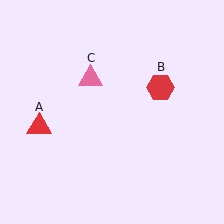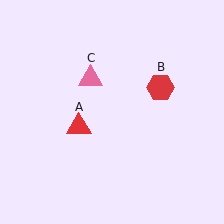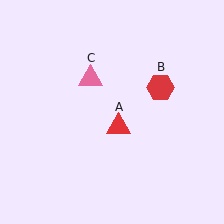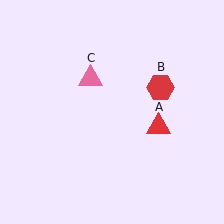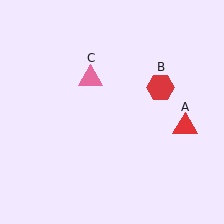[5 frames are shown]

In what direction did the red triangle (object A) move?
The red triangle (object A) moved right.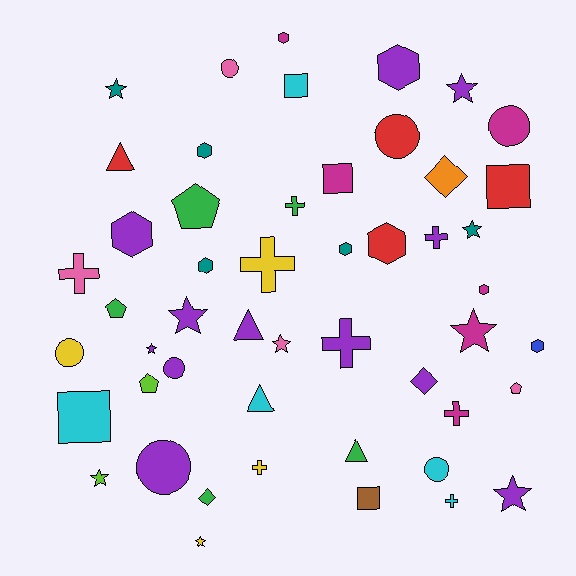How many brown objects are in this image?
There is 1 brown object.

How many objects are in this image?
There are 50 objects.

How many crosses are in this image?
There are 8 crosses.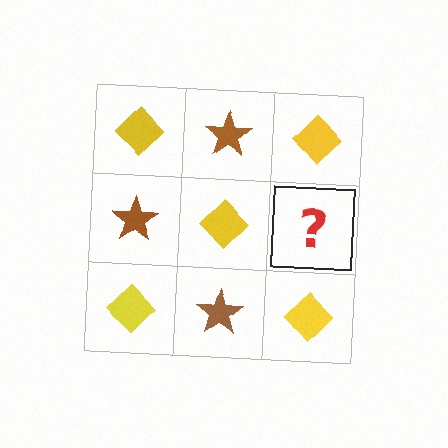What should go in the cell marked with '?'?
The missing cell should contain a brown star.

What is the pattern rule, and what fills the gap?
The rule is that it alternates yellow diamond and brown star in a checkerboard pattern. The gap should be filled with a brown star.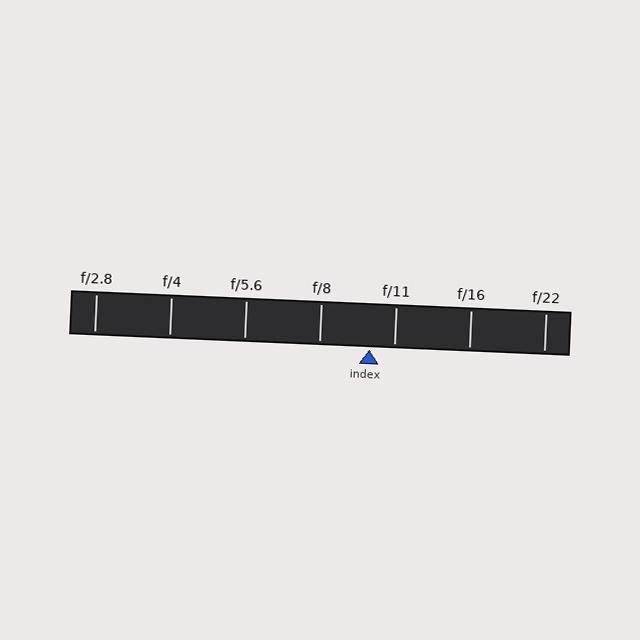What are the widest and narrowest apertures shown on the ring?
The widest aperture shown is f/2.8 and the narrowest is f/22.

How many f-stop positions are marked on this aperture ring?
There are 7 f-stop positions marked.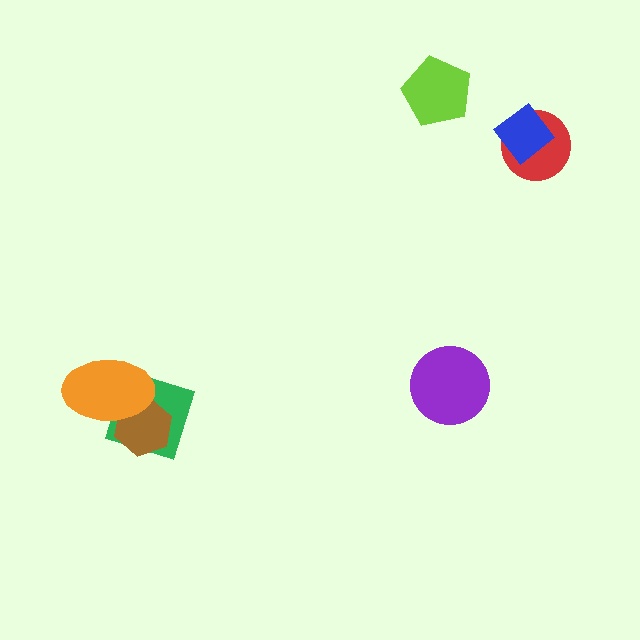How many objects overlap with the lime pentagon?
0 objects overlap with the lime pentagon.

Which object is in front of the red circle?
The blue diamond is in front of the red circle.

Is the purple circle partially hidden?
No, no other shape covers it.